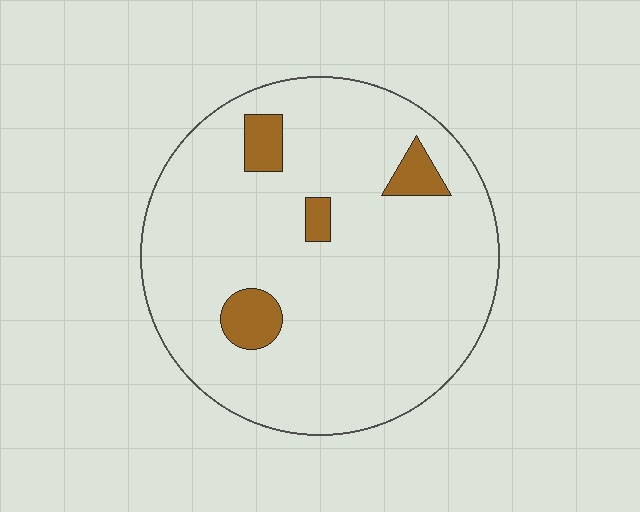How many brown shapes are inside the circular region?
4.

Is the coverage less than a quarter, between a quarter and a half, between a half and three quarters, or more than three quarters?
Less than a quarter.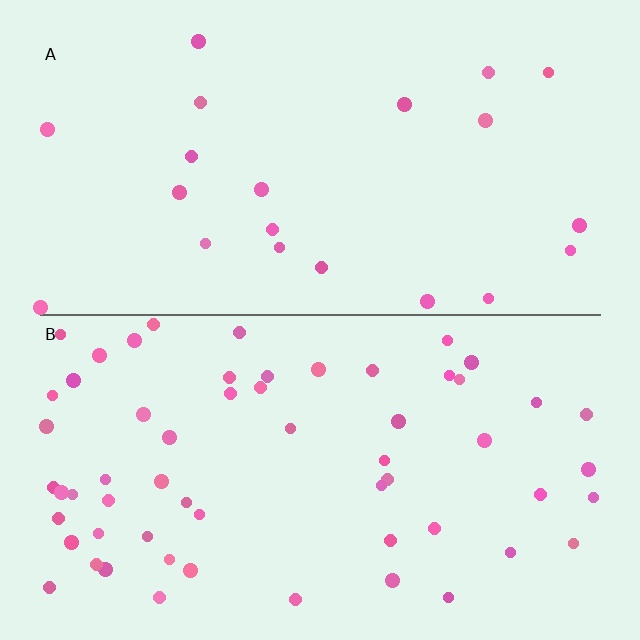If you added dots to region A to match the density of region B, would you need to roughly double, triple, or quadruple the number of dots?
Approximately triple.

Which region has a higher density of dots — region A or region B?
B (the bottom).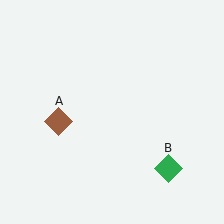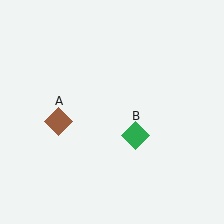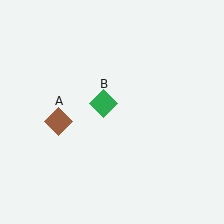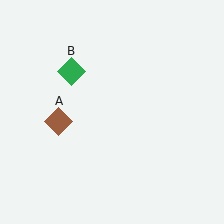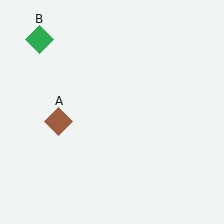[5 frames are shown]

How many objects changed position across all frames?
1 object changed position: green diamond (object B).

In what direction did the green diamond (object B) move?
The green diamond (object B) moved up and to the left.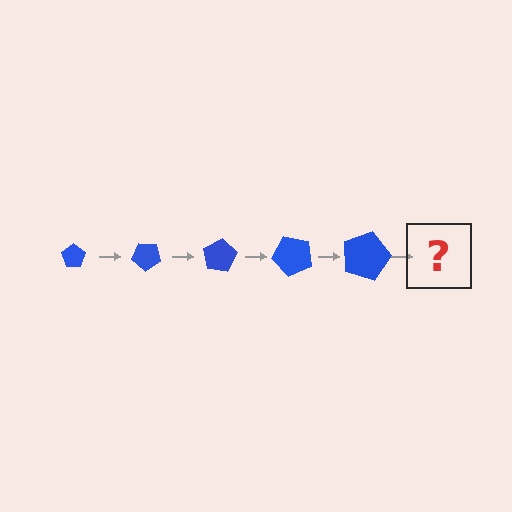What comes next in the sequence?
The next element should be a pentagon, larger than the previous one and rotated 200 degrees from the start.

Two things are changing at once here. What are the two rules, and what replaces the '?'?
The two rules are that the pentagon grows larger each step and it rotates 40 degrees each step. The '?' should be a pentagon, larger than the previous one and rotated 200 degrees from the start.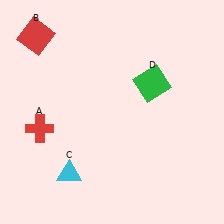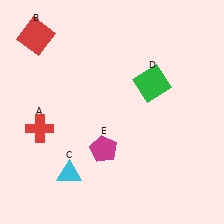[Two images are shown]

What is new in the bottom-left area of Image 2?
A magenta pentagon (E) was added in the bottom-left area of Image 2.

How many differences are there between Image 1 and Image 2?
There is 1 difference between the two images.